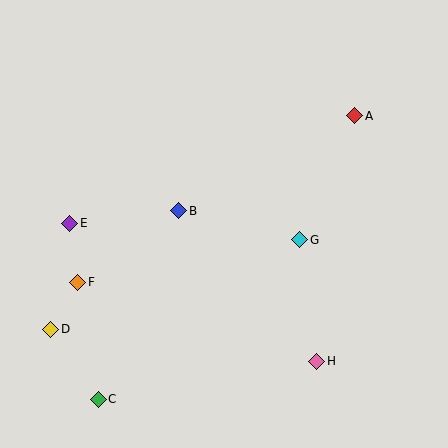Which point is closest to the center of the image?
Point B at (179, 211) is closest to the center.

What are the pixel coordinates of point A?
Point A is at (355, 116).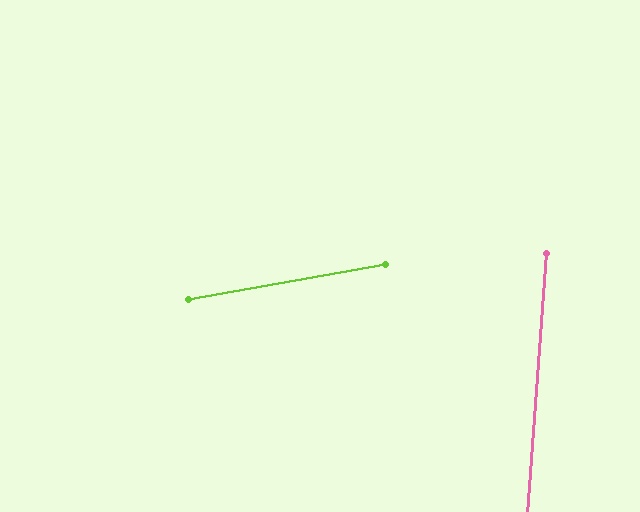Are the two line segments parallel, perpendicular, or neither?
Neither parallel nor perpendicular — they differ by about 76°.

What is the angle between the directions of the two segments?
Approximately 76 degrees.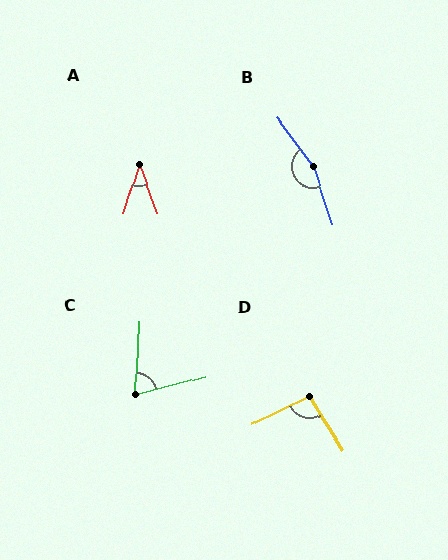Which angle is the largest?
B, at approximately 162 degrees.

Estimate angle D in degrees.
Approximately 96 degrees.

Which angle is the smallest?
A, at approximately 37 degrees.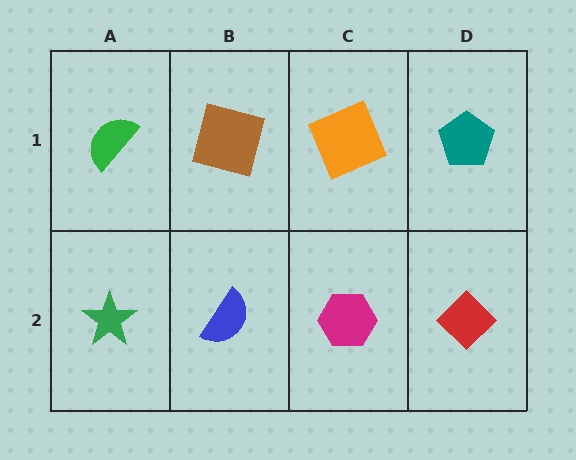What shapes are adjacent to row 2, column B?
A brown square (row 1, column B), a green star (row 2, column A), a magenta hexagon (row 2, column C).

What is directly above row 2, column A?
A green semicircle.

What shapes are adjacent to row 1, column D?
A red diamond (row 2, column D), an orange square (row 1, column C).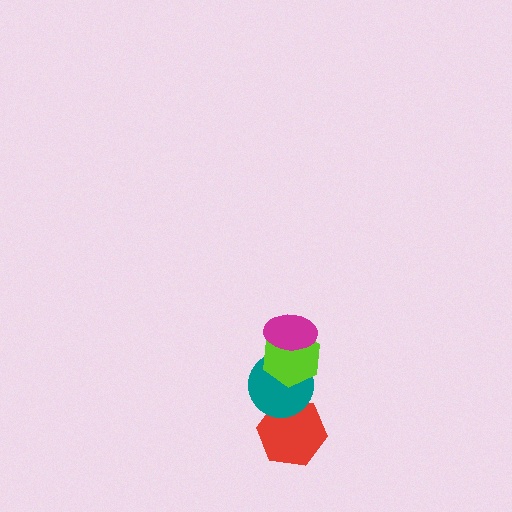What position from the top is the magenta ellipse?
The magenta ellipse is 1st from the top.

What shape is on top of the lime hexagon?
The magenta ellipse is on top of the lime hexagon.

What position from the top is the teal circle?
The teal circle is 3rd from the top.